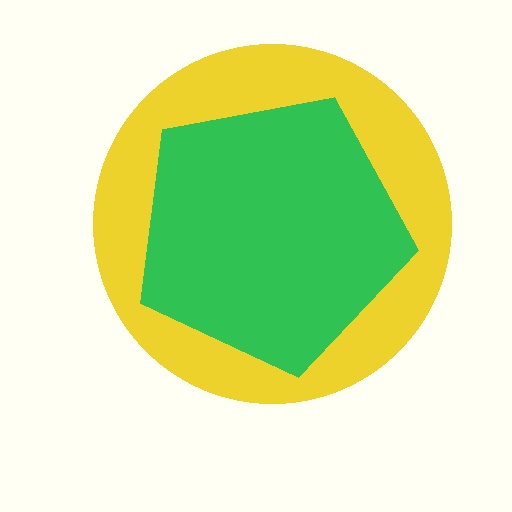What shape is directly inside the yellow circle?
The green pentagon.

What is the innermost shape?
The green pentagon.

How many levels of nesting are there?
2.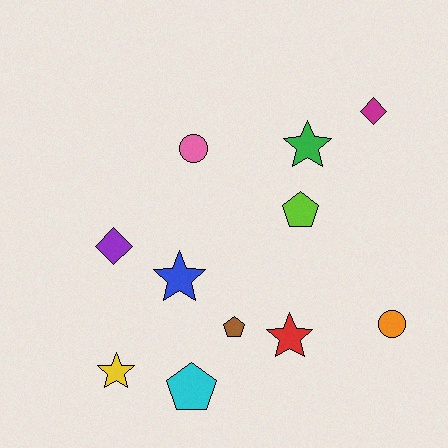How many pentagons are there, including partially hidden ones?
There are 3 pentagons.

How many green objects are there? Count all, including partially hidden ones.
There is 1 green object.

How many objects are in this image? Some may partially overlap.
There are 11 objects.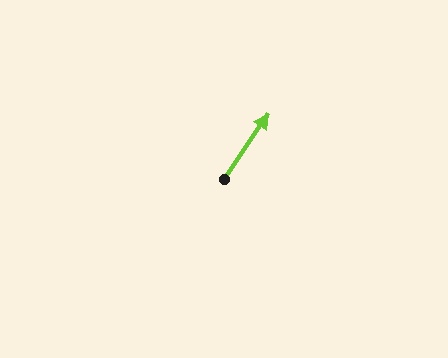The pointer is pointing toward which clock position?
Roughly 1 o'clock.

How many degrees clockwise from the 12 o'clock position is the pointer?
Approximately 34 degrees.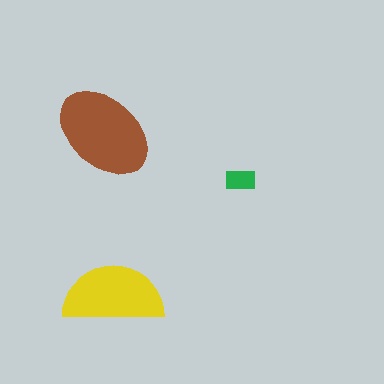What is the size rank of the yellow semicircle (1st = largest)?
2nd.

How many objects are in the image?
There are 3 objects in the image.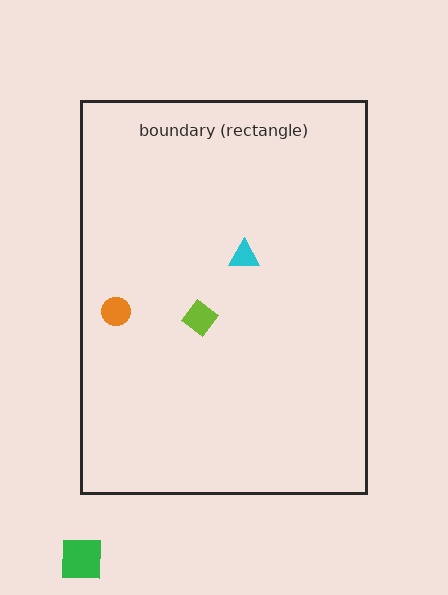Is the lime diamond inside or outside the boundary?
Inside.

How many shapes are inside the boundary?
3 inside, 1 outside.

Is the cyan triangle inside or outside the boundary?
Inside.